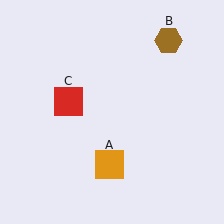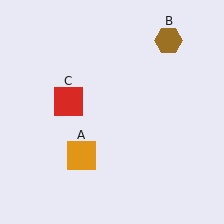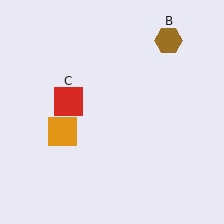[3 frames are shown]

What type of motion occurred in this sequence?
The orange square (object A) rotated clockwise around the center of the scene.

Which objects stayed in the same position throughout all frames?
Brown hexagon (object B) and red square (object C) remained stationary.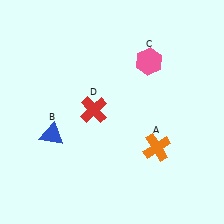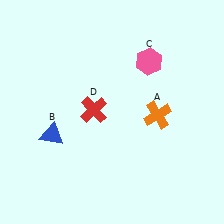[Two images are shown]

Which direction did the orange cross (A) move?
The orange cross (A) moved up.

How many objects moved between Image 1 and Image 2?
1 object moved between the two images.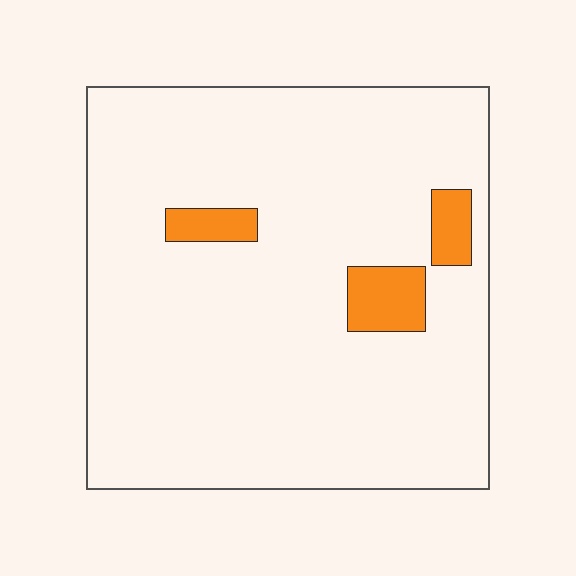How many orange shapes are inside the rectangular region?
3.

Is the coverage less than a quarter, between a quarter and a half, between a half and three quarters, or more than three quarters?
Less than a quarter.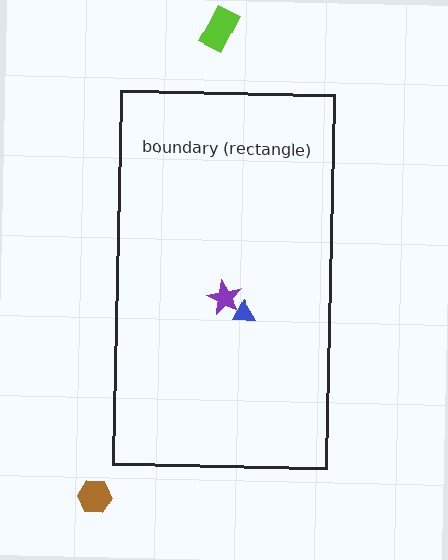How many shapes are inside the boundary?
2 inside, 2 outside.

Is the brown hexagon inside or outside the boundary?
Outside.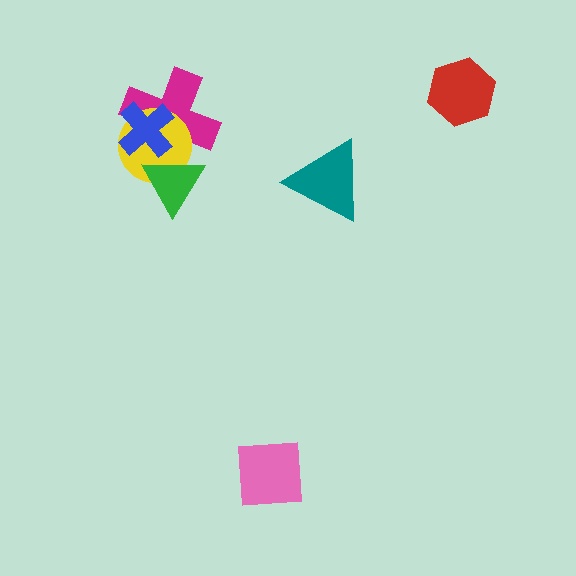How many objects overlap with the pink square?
0 objects overlap with the pink square.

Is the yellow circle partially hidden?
Yes, it is partially covered by another shape.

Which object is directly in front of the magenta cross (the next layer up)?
The yellow circle is directly in front of the magenta cross.